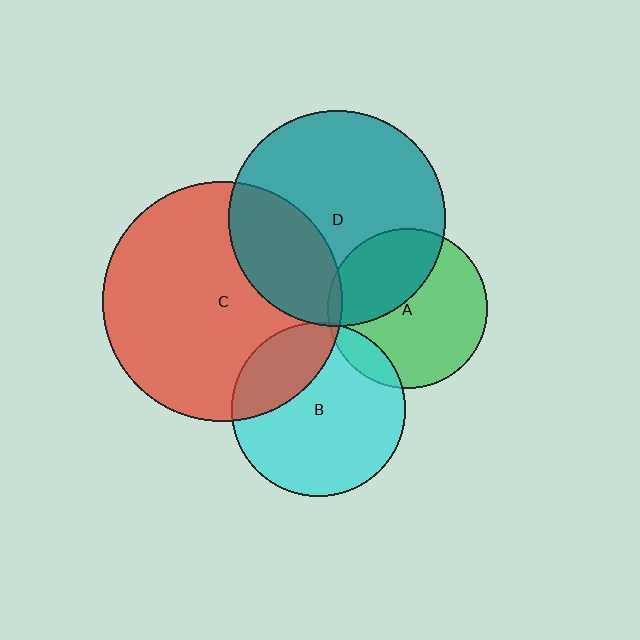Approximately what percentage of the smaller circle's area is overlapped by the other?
Approximately 5%.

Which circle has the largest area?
Circle C (red).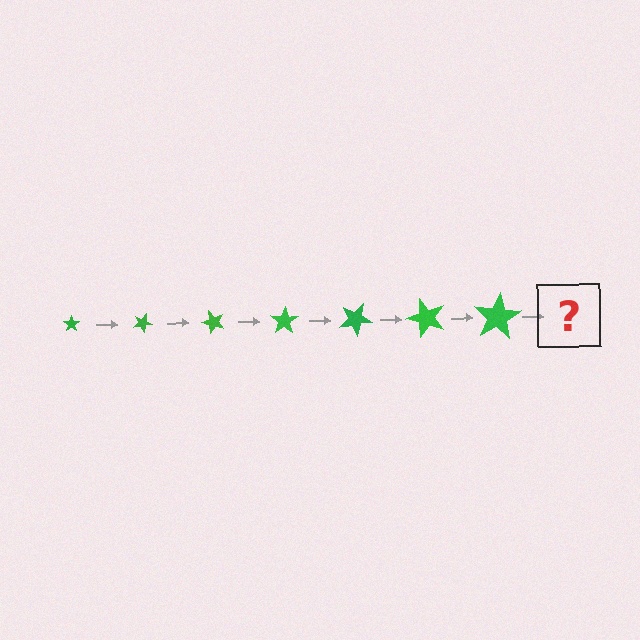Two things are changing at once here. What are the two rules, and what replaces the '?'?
The two rules are that the star grows larger each step and it rotates 25 degrees each step. The '?' should be a star, larger than the previous one and rotated 175 degrees from the start.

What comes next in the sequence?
The next element should be a star, larger than the previous one and rotated 175 degrees from the start.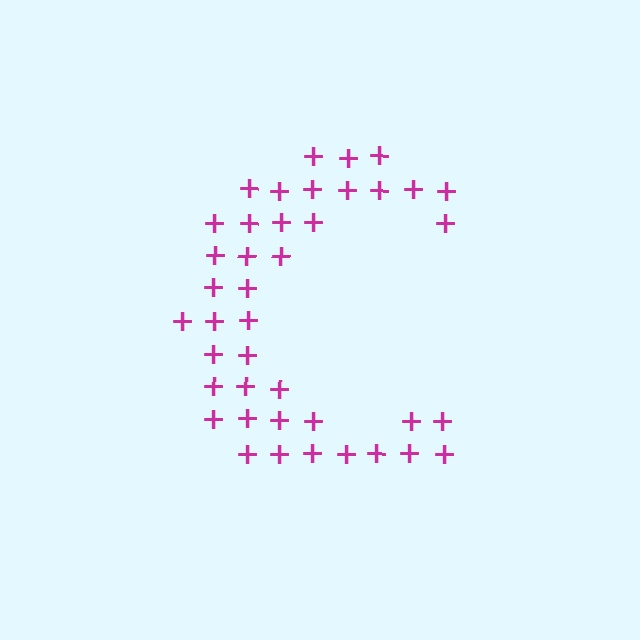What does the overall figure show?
The overall figure shows the letter C.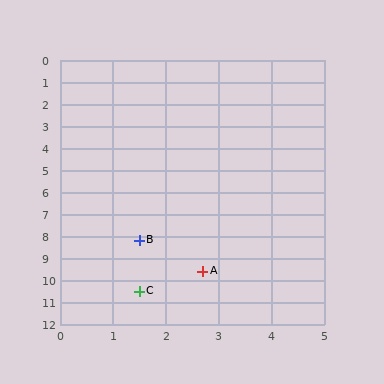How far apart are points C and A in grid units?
Points C and A are about 1.5 grid units apart.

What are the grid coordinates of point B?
Point B is at approximately (1.5, 8.2).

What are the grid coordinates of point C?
Point C is at approximately (1.5, 10.5).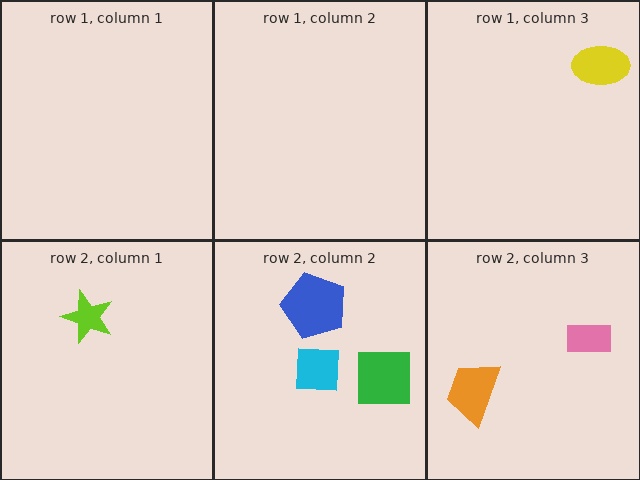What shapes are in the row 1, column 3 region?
The yellow ellipse.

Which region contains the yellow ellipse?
The row 1, column 3 region.